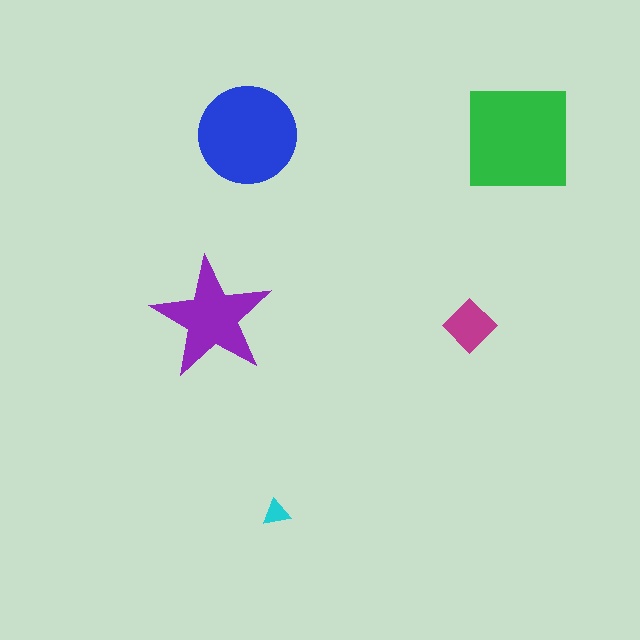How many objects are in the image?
There are 5 objects in the image.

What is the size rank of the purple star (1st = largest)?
3rd.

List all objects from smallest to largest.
The cyan triangle, the magenta diamond, the purple star, the blue circle, the green square.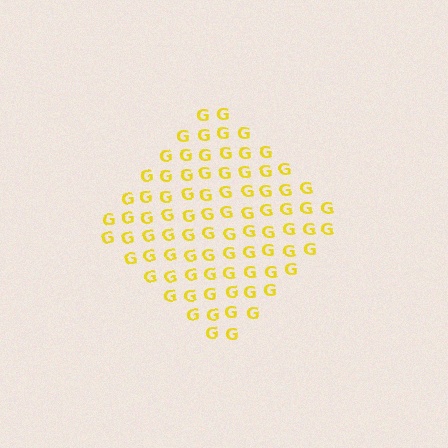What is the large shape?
The large shape is a diamond.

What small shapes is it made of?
It is made of small letter G's.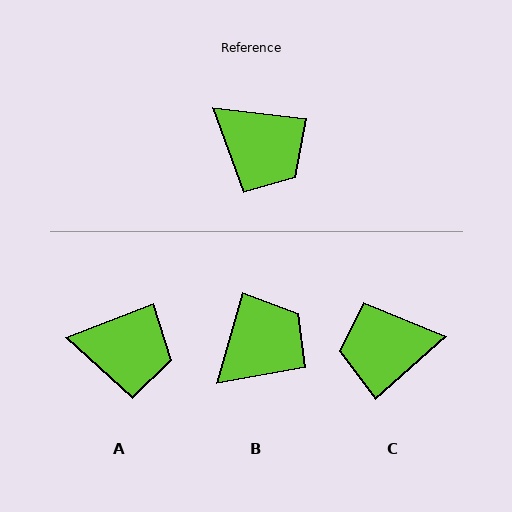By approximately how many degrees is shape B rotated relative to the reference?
Approximately 81 degrees counter-clockwise.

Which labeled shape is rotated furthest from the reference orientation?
C, about 132 degrees away.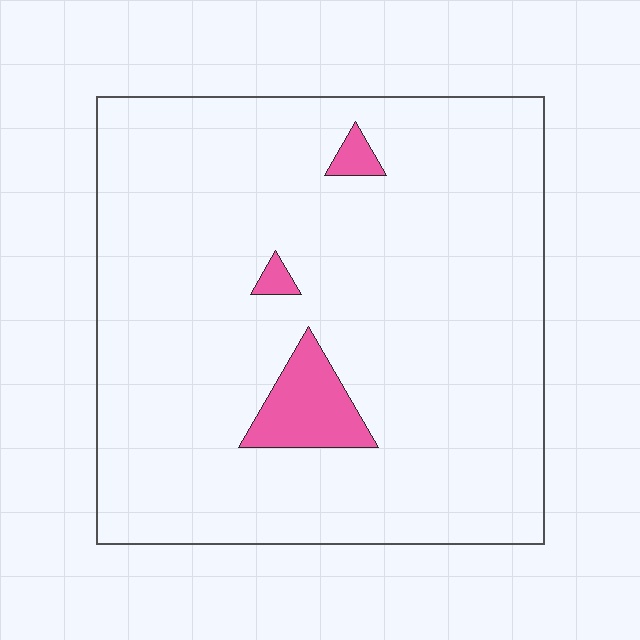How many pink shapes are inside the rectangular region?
3.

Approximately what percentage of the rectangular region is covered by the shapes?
Approximately 5%.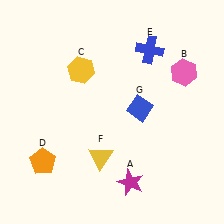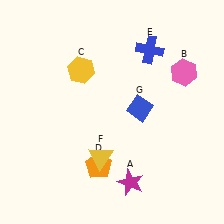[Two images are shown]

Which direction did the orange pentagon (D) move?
The orange pentagon (D) moved right.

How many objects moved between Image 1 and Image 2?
1 object moved between the two images.